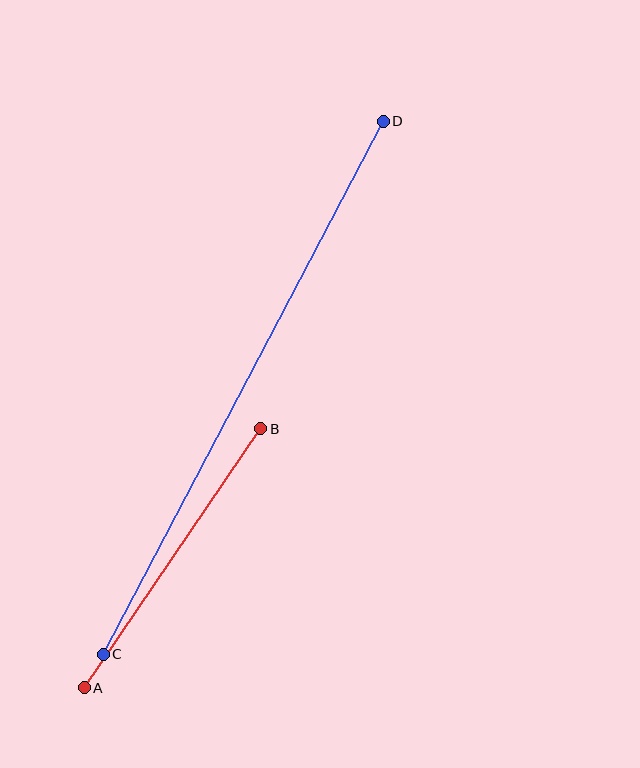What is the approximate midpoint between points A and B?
The midpoint is at approximately (172, 558) pixels.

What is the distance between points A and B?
The distance is approximately 314 pixels.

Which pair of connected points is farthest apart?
Points C and D are farthest apart.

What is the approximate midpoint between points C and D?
The midpoint is at approximately (243, 388) pixels.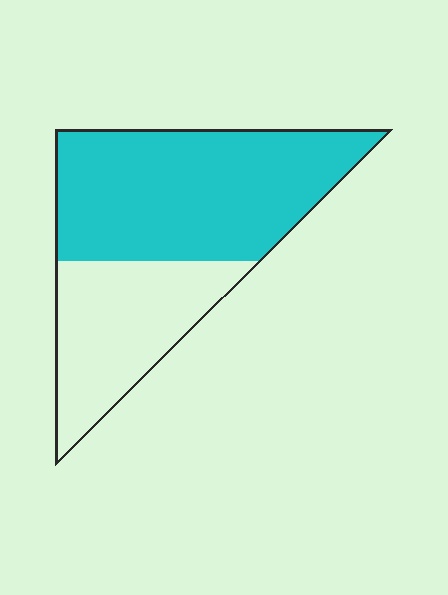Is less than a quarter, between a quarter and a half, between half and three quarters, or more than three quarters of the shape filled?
Between half and three quarters.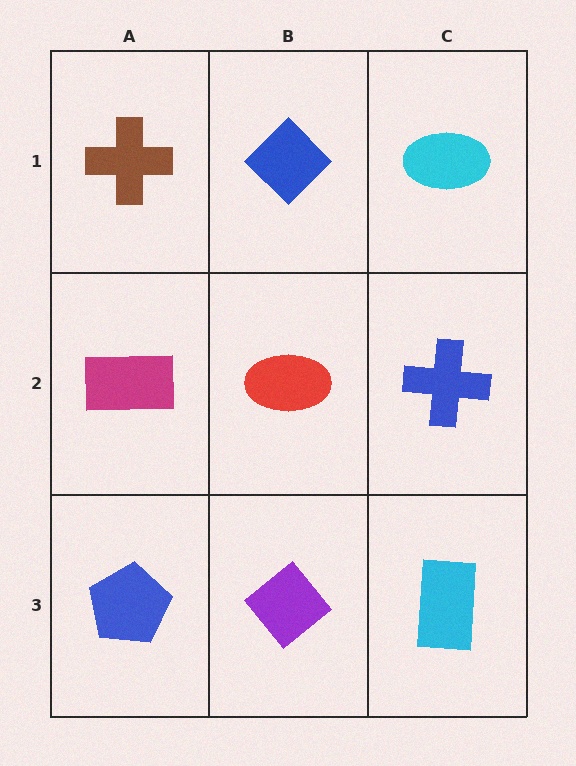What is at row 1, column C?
A cyan ellipse.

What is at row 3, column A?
A blue pentagon.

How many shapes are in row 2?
3 shapes.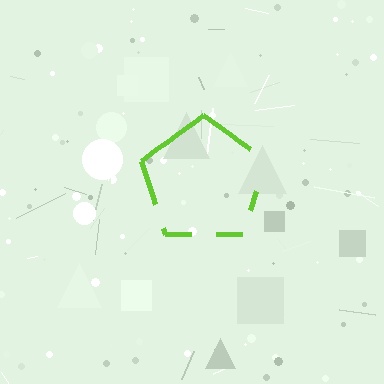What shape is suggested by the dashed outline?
The dashed outline suggests a pentagon.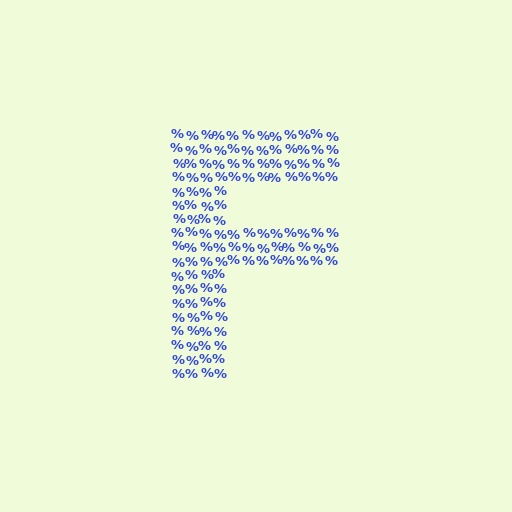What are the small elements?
The small elements are percent signs.